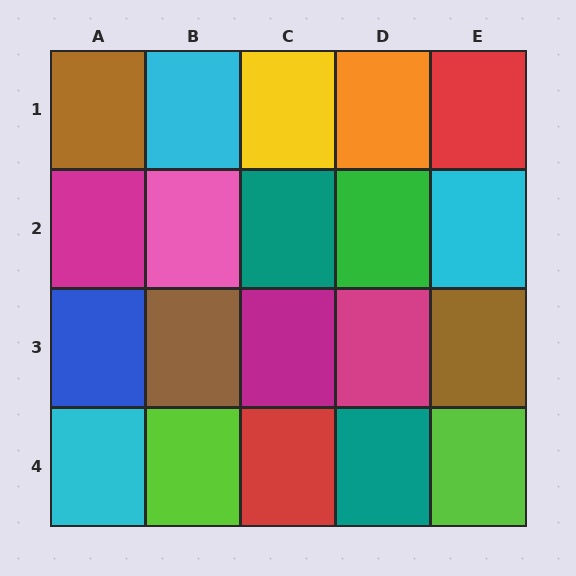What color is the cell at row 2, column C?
Teal.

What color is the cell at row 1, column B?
Cyan.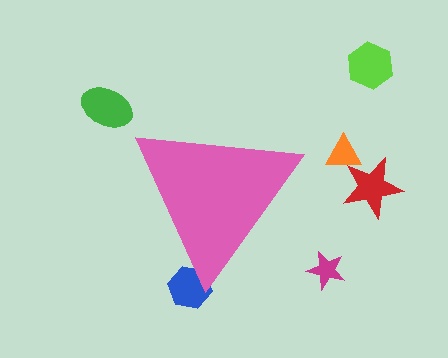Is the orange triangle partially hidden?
No, the orange triangle is fully visible.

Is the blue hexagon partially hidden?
Yes, the blue hexagon is partially hidden behind the pink triangle.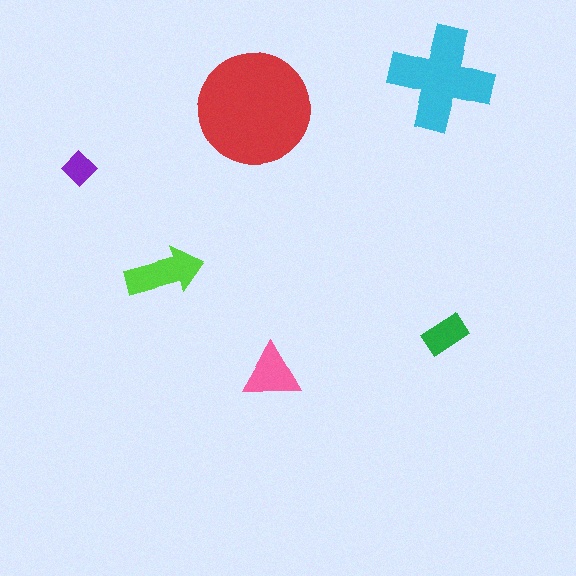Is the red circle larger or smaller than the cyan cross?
Larger.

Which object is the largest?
The red circle.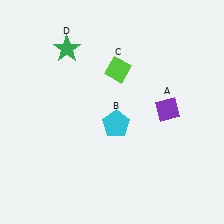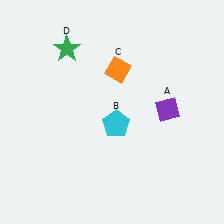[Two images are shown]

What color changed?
The diamond (C) changed from lime in Image 1 to orange in Image 2.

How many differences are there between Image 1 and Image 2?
There is 1 difference between the two images.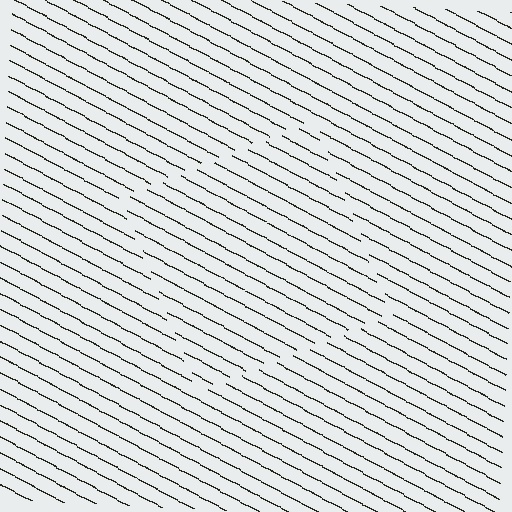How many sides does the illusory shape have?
4 sides — the line-ends trace a square.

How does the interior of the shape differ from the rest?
The interior of the shape contains the same grating, shifted by half a period — the contour is defined by the phase discontinuity where line-ends from the inner and outer gratings abut.